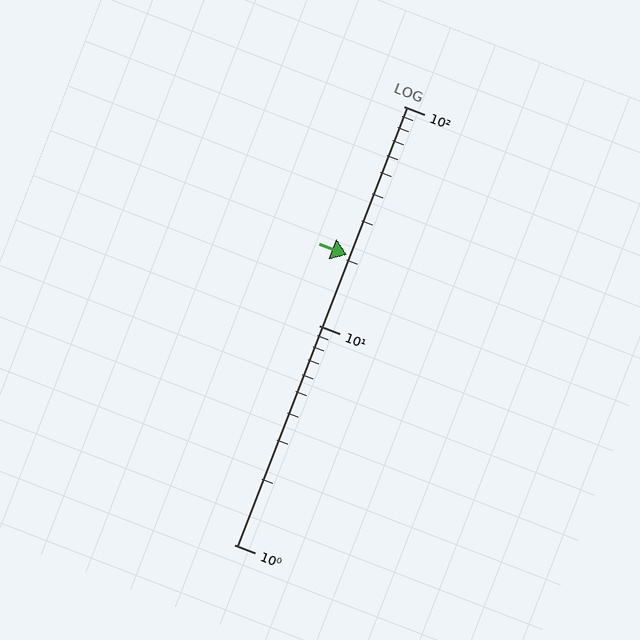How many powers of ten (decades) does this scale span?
The scale spans 2 decades, from 1 to 100.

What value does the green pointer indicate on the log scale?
The pointer indicates approximately 21.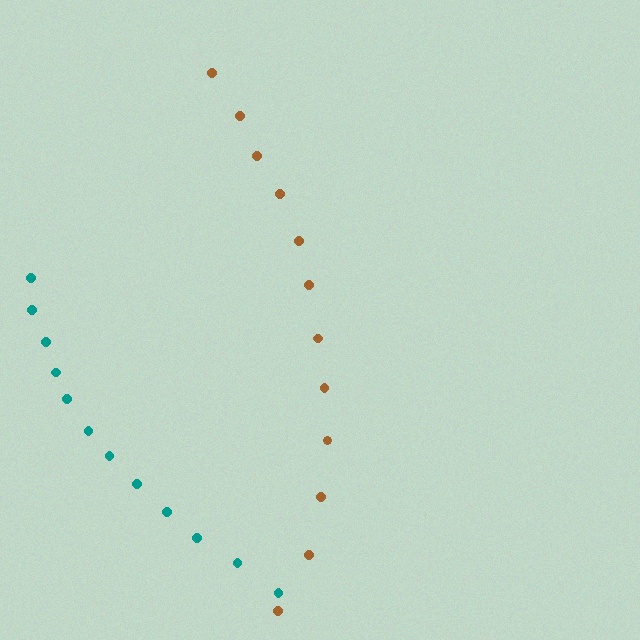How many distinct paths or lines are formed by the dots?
There are 2 distinct paths.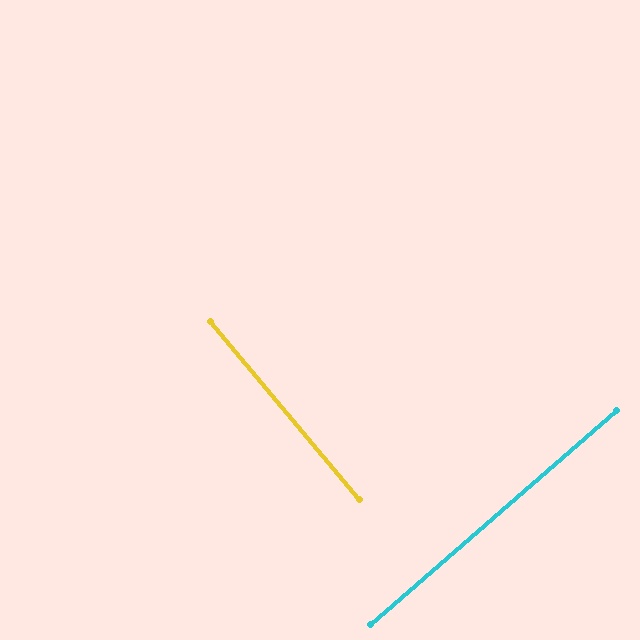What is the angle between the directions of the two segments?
Approximately 89 degrees.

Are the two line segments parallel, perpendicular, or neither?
Perpendicular — they meet at approximately 89°.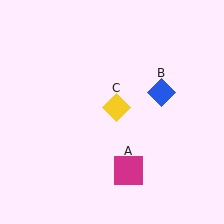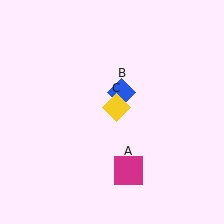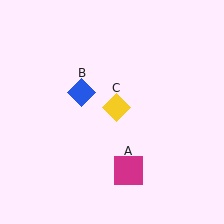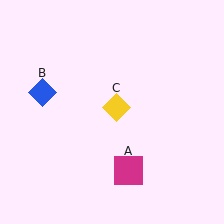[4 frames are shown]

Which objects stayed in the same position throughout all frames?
Magenta square (object A) and yellow diamond (object C) remained stationary.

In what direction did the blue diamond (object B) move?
The blue diamond (object B) moved left.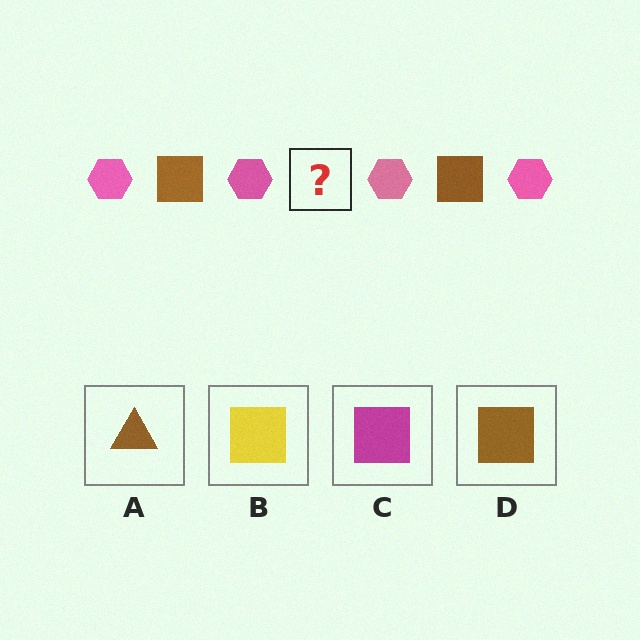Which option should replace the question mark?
Option D.